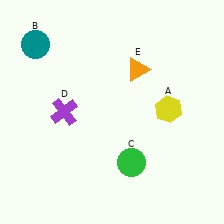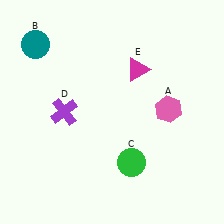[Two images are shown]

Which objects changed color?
A changed from yellow to pink. E changed from orange to magenta.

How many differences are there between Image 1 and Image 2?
There are 2 differences between the two images.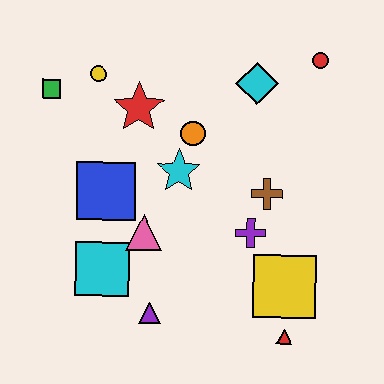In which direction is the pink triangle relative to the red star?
The pink triangle is below the red star.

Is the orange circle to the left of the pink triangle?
No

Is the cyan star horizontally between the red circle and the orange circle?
No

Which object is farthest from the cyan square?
The red circle is farthest from the cyan square.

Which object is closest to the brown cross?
The purple cross is closest to the brown cross.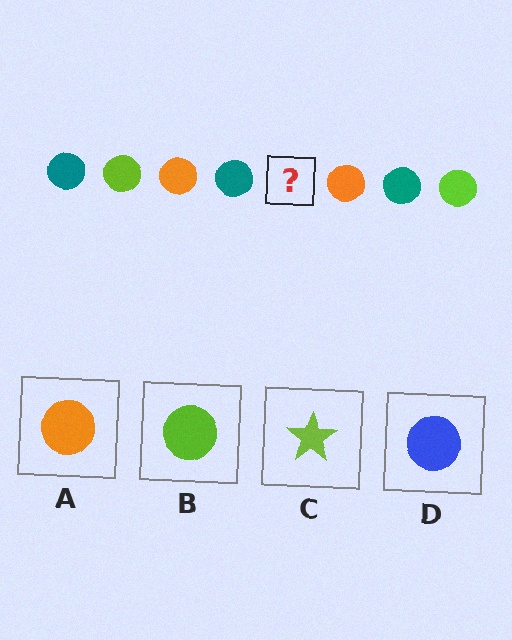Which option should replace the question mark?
Option B.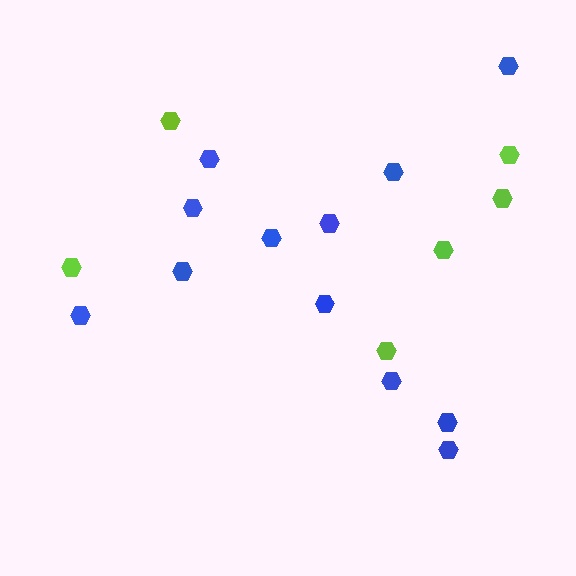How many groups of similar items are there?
There are 2 groups: one group of blue hexagons (12) and one group of lime hexagons (6).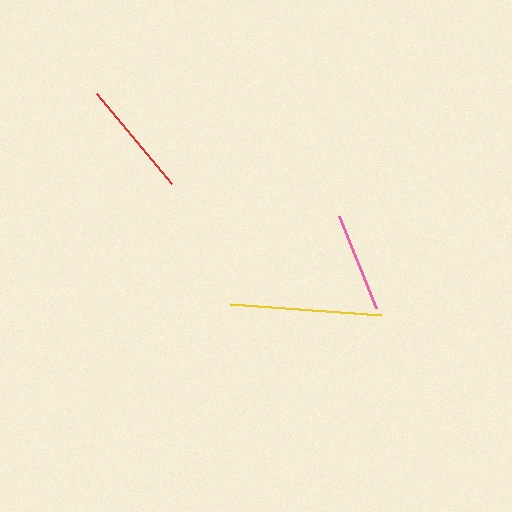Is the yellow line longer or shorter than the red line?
The yellow line is longer than the red line.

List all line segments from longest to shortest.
From longest to shortest: yellow, red, pink.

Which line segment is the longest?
The yellow line is the longest at approximately 151 pixels.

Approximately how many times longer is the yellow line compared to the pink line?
The yellow line is approximately 1.5 times the length of the pink line.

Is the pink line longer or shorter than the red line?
The red line is longer than the pink line.